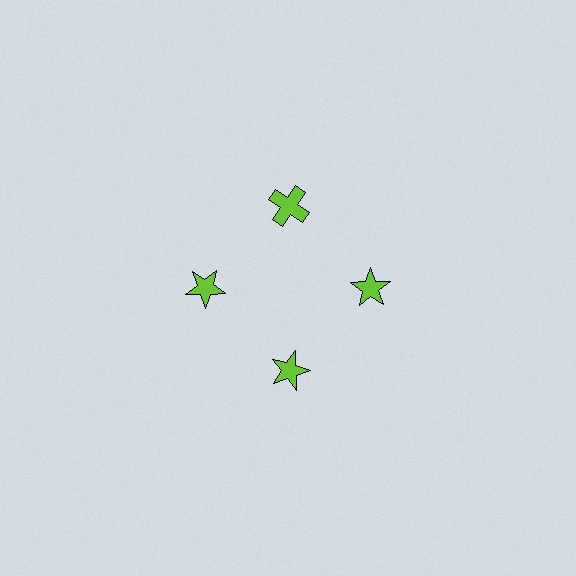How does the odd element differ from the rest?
It has a different shape: cross instead of star.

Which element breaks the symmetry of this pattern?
The lime cross at roughly the 12 o'clock position breaks the symmetry. All other shapes are lime stars.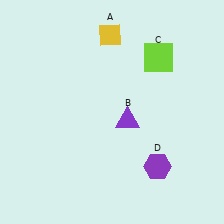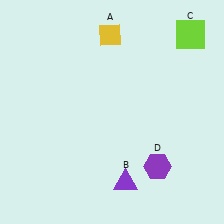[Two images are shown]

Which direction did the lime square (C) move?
The lime square (C) moved right.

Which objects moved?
The objects that moved are: the purple triangle (B), the lime square (C).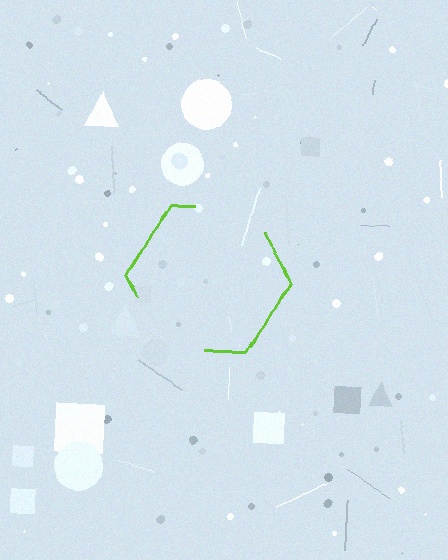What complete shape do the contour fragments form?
The contour fragments form a hexagon.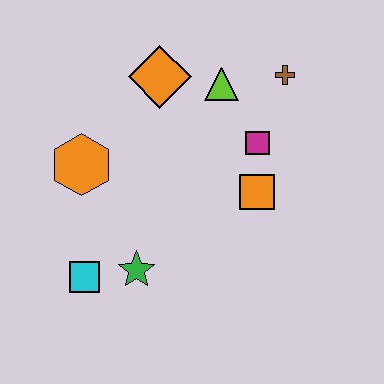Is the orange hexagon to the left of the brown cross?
Yes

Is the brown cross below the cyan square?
No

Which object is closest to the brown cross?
The lime triangle is closest to the brown cross.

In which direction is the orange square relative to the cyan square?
The orange square is to the right of the cyan square.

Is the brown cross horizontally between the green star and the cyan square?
No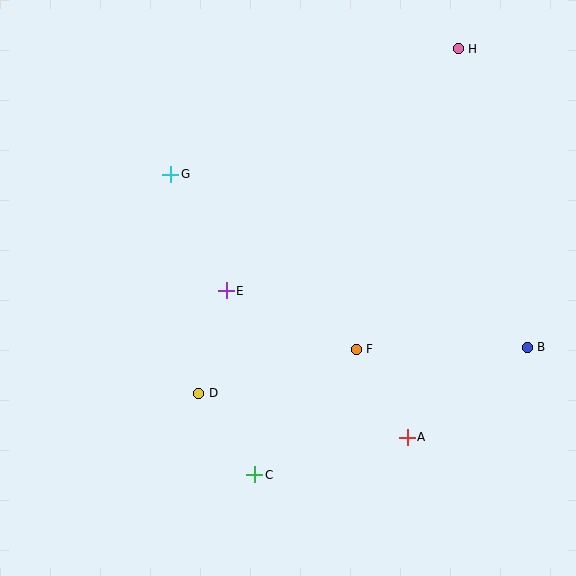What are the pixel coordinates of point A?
Point A is at (407, 437).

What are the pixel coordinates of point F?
Point F is at (356, 349).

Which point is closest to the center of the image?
Point E at (226, 291) is closest to the center.